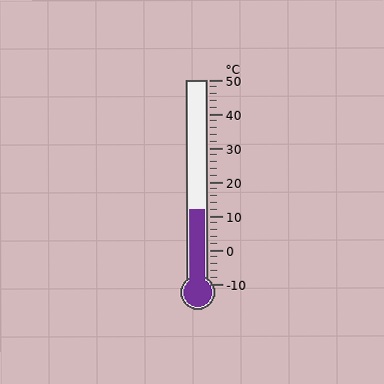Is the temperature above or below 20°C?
The temperature is below 20°C.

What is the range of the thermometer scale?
The thermometer scale ranges from -10°C to 50°C.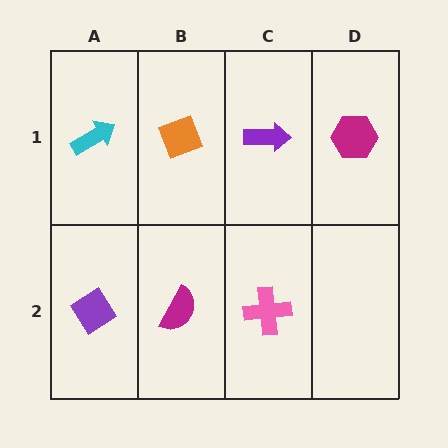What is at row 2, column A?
A purple diamond.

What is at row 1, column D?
A magenta hexagon.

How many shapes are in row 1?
4 shapes.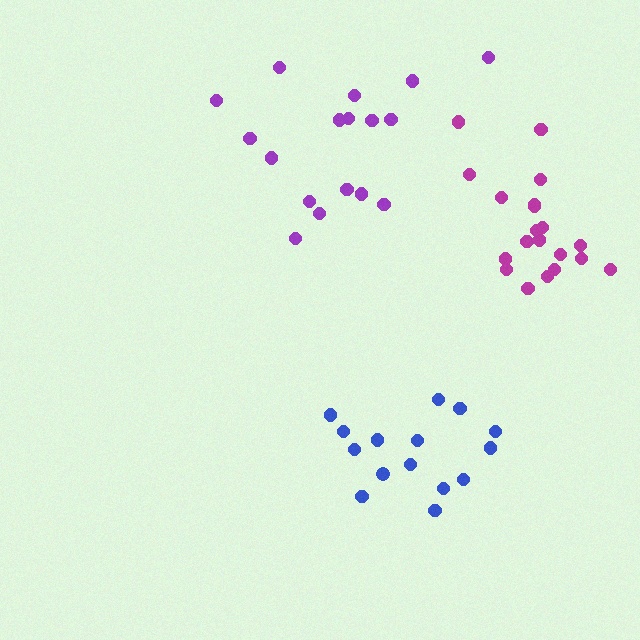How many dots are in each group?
Group 1: 17 dots, Group 2: 15 dots, Group 3: 20 dots (52 total).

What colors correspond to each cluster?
The clusters are colored: purple, blue, magenta.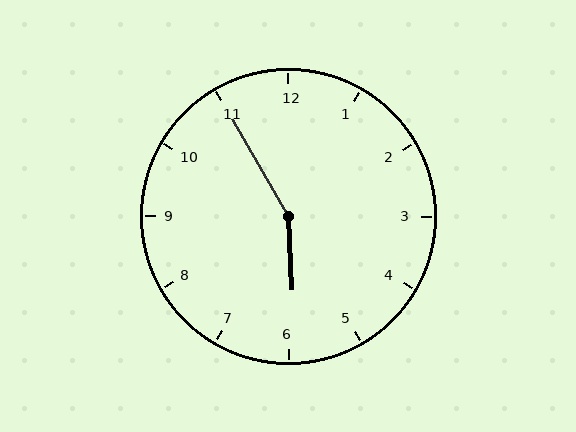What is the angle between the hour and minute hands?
Approximately 152 degrees.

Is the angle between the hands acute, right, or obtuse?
It is obtuse.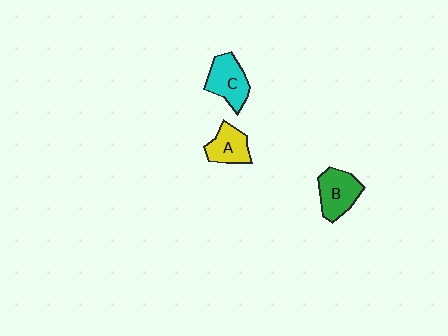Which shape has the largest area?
Shape B (green).